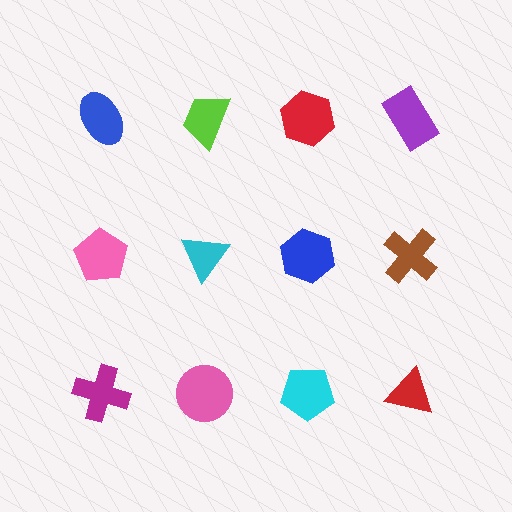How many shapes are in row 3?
4 shapes.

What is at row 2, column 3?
A blue hexagon.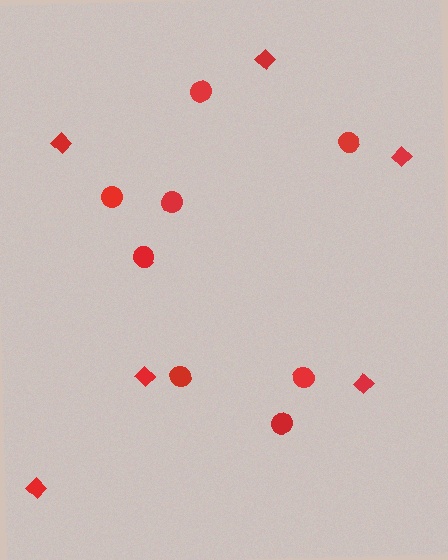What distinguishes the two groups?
There are 2 groups: one group of diamonds (6) and one group of circles (8).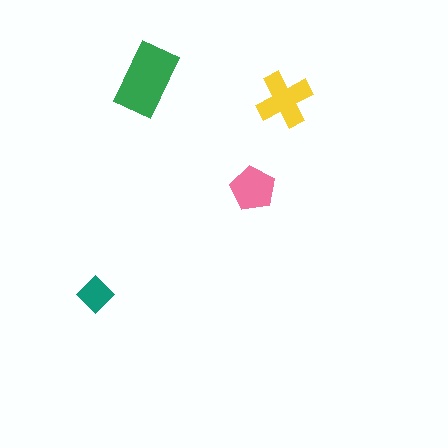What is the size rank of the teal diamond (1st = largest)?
4th.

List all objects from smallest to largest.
The teal diamond, the pink pentagon, the yellow cross, the green rectangle.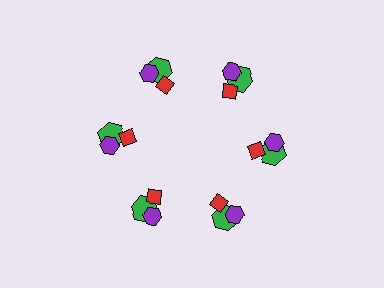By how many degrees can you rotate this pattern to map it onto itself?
The pattern maps onto itself every 60 degrees of rotation.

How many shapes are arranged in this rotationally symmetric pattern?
There are 18 shapes, arranged in 6 groups of 3.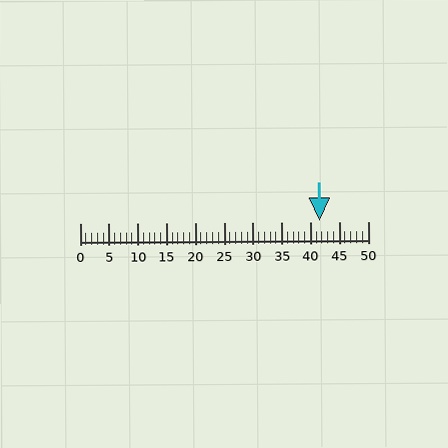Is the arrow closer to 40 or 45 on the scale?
The arrow is closer to 40.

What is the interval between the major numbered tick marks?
The major tick marks are spaced 5 units apart.